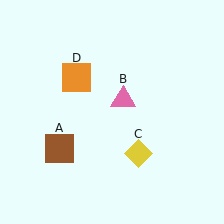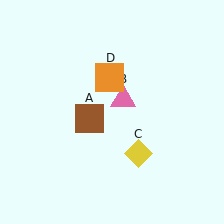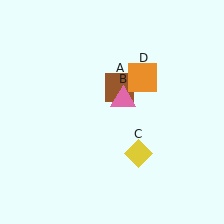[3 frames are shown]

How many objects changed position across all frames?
2 objects changed position: brown square (object A), orange square (object D).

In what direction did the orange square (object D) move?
The orange square (object D) moved right.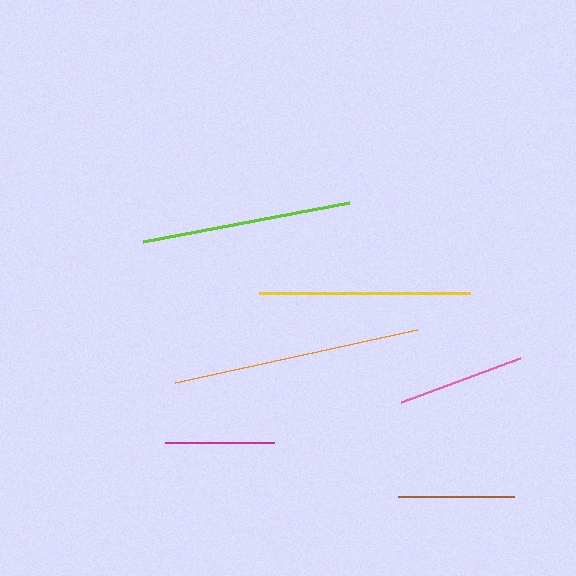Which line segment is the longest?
The orange line is the longest at approximately 248 pixels.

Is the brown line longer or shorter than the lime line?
The lime line is longer than the brown line.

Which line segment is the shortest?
The magenta line is the shortest at approximately 109 pixels.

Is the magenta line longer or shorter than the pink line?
The pink line is longer than the magenta line.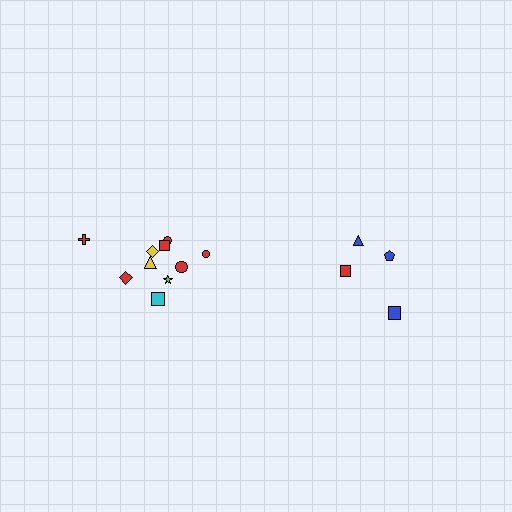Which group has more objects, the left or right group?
The left group.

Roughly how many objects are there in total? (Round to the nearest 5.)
Roughly 15 objects in total.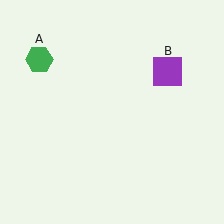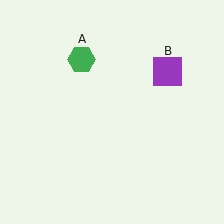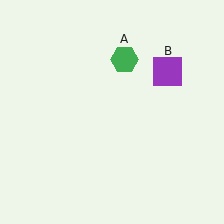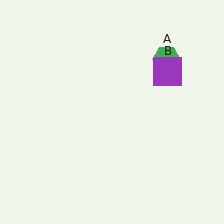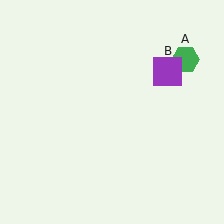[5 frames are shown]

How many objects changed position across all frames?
1 object changed position: green hexagon (object A).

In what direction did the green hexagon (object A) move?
The green hexagon (object A) moved right.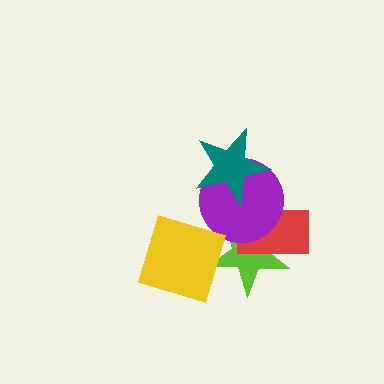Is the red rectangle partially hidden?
Yes, it is partially covered by another shape.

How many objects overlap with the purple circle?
3 objects overlap with the purple circle.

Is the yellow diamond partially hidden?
No, no other shape covers it.